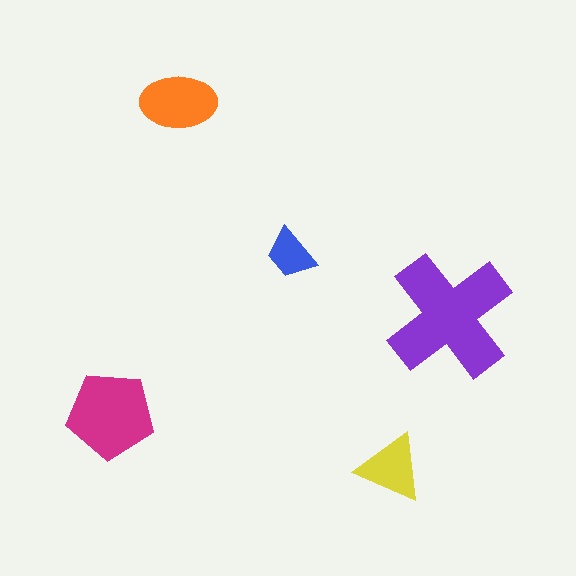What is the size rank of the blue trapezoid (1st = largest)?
5th.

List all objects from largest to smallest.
The purple cross, the magenta pentagon, the orange ellipse, the yellow triangle, the blue trapezoid.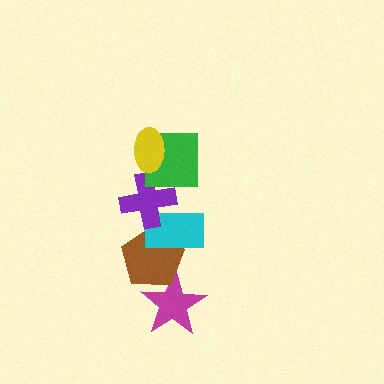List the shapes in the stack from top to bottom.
From top to bottom: the yellow ellipse, the green square, the purple cross, the cyan rectangle, the brown pentagon, the magenta star.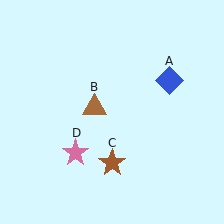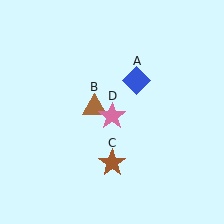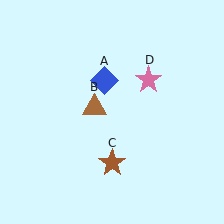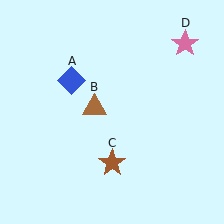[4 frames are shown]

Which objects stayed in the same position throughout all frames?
Brown triangle (object B) and brown star (object C) remained stationary.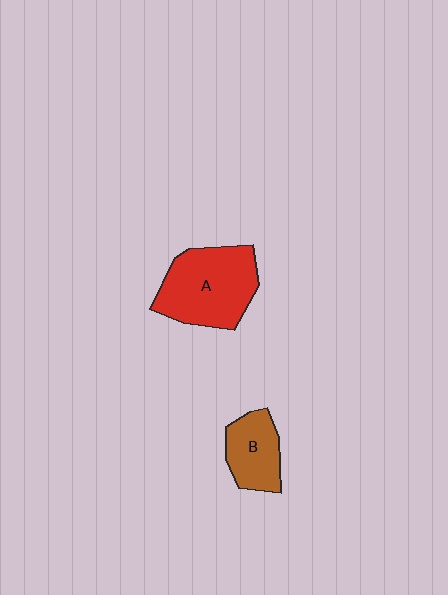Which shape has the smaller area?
Shape B (brown).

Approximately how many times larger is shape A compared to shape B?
Approximately 1.8 times.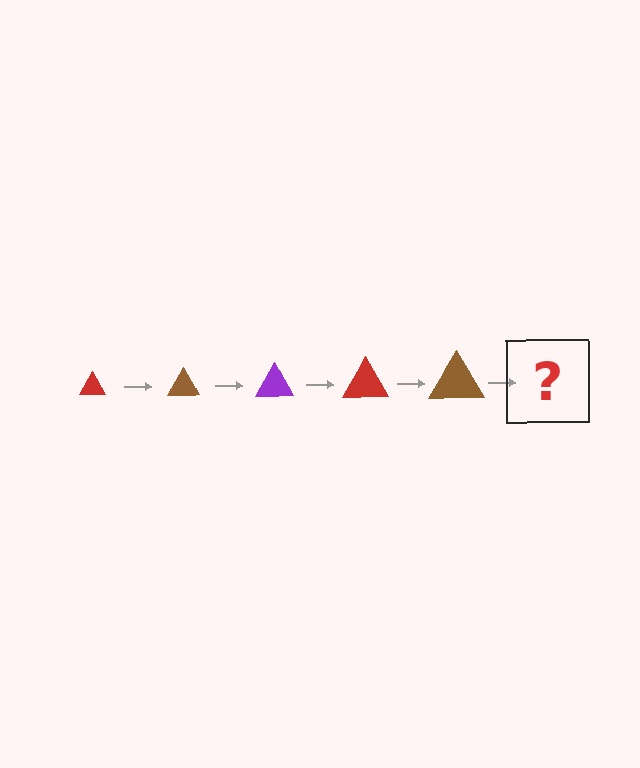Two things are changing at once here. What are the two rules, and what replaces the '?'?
The two rules are that the triangle grows larger each step and the color cycles through red, brown, and purple. The '?' should be a purple triangle, larger than the previous one.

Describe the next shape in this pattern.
It should be a purple triangle, larger than the previous one.